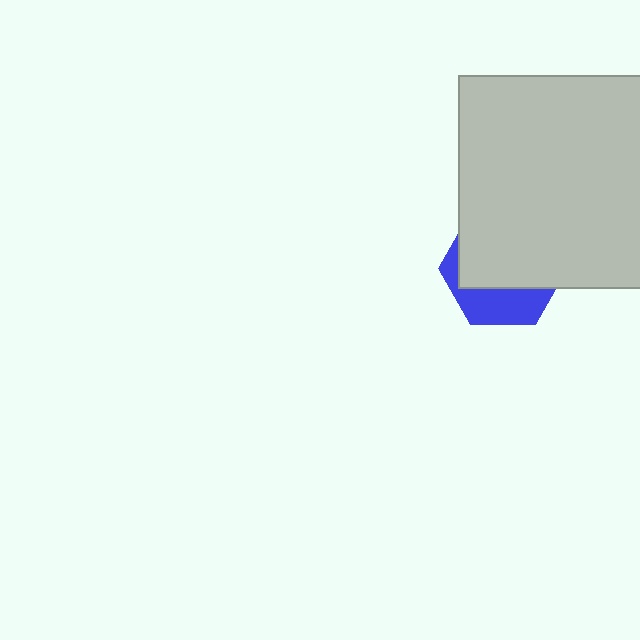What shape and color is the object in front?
The object in front is a light gray square.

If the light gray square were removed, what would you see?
You would see the complete blue hexagon.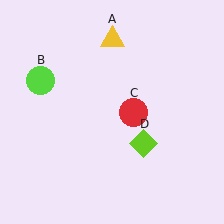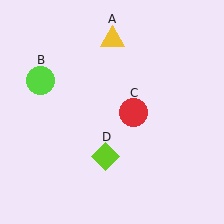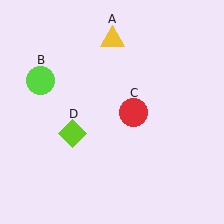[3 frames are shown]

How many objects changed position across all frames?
1 object changed position: lime diamond (object D).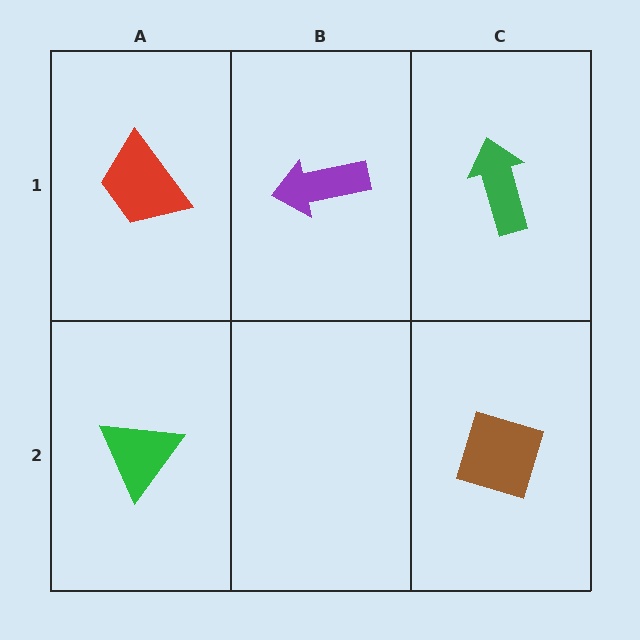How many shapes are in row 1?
3 shapes.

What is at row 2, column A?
A green triangle.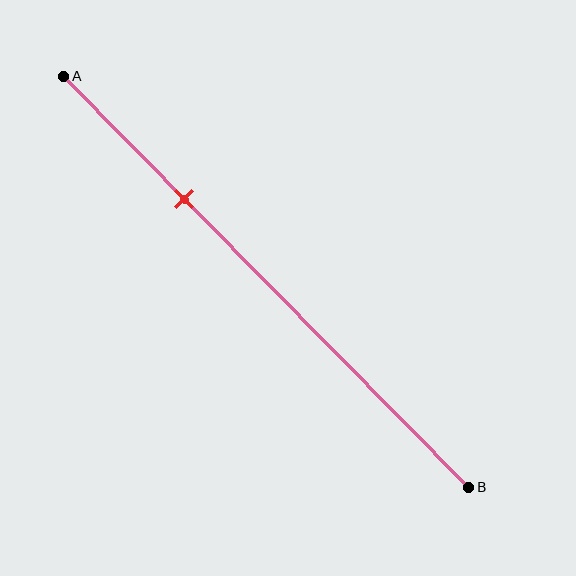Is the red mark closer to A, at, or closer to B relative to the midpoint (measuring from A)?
The red mark is closer to point A than the midpoint of segment AB.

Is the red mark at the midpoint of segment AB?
No, the mark is at about 30% from A, not at the 50% midpoint.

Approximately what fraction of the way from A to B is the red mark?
The red mark is approximately 30% of the way from A to B.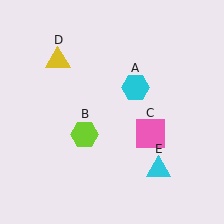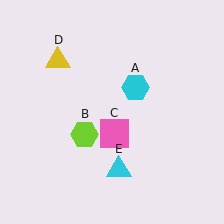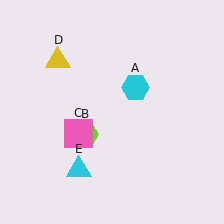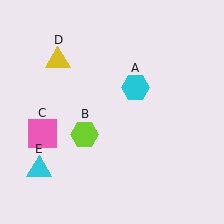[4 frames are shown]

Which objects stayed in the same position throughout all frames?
Cyan hexagon (object A) and lime hexagon (object B) and yellow triangle (object D) remained stationary.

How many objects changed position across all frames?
2 objects changed position: pink square (object C), cyan triangle (object E).